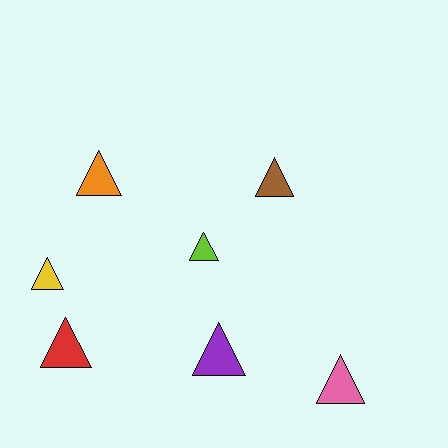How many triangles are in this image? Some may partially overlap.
There are 7 triangles.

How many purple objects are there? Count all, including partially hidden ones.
There is 1 purple object.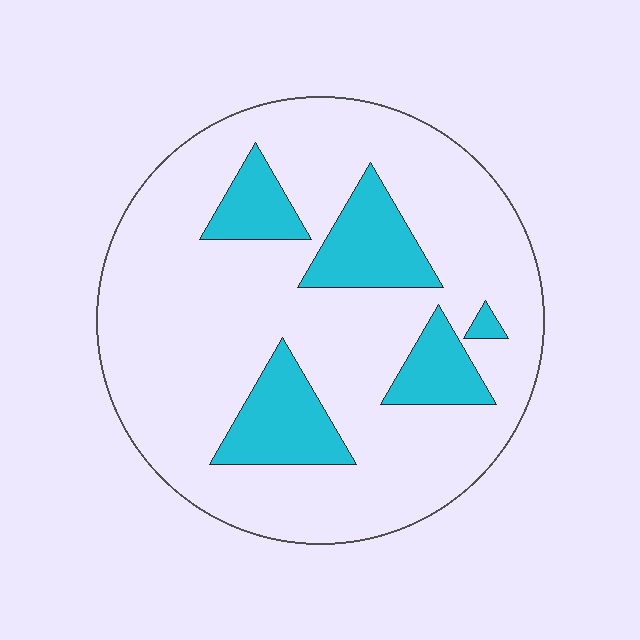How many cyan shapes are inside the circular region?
5.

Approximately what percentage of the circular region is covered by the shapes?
Approximately 20%.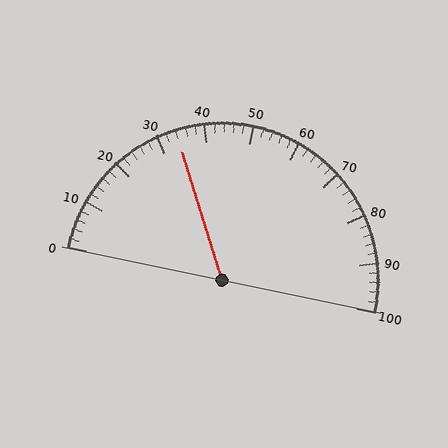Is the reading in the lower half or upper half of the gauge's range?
The reading is in the lower half of the range (0 to 100).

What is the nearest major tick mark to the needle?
The nearest major tick mark is 30.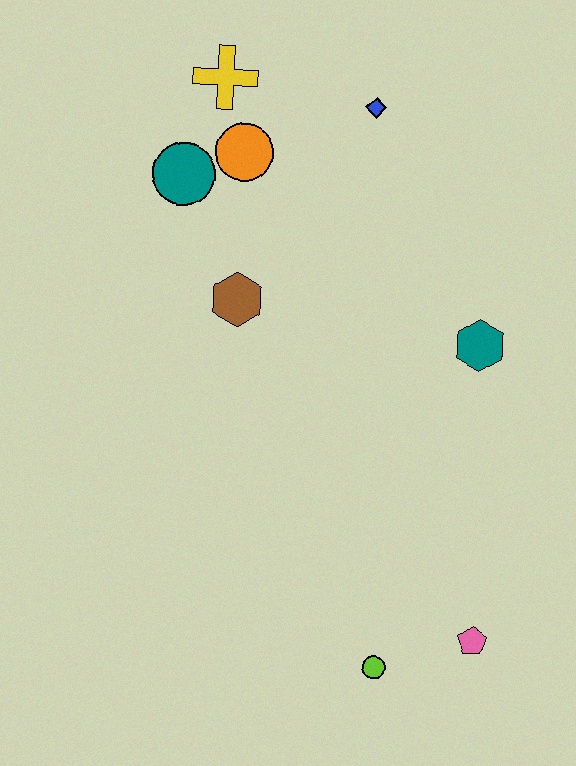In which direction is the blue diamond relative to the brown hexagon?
The blue diamond is above the brown hexagon.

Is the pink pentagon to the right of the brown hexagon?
Yes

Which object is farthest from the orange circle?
The pink pentagon is farthest from the orange circle.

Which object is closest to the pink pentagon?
The lime circle is closest to the pink pentagon.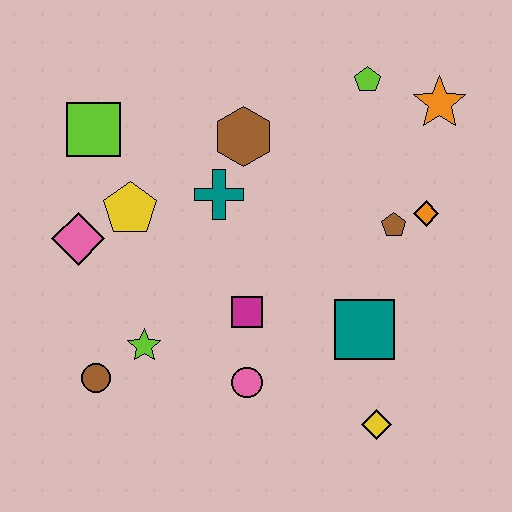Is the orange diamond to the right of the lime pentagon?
Yes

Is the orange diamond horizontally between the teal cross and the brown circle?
No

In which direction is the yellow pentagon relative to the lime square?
The yellow pentagon is below the lime square.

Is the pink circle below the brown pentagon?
Yes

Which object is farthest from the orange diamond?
The brown circle is farthest from the orange diamond.